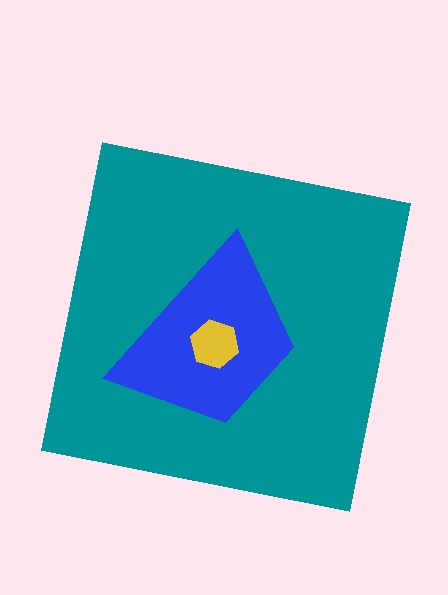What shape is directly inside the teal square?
The blue trapezoid.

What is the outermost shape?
The teal square.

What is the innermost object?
The yellow hexagon.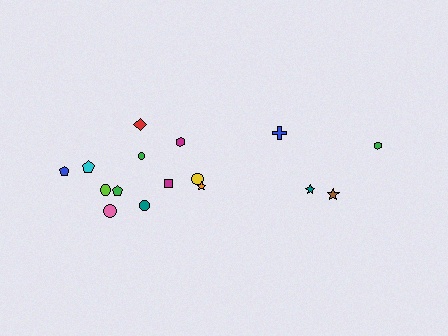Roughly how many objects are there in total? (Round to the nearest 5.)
Roughly 15 objects in total.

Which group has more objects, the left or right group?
The left group.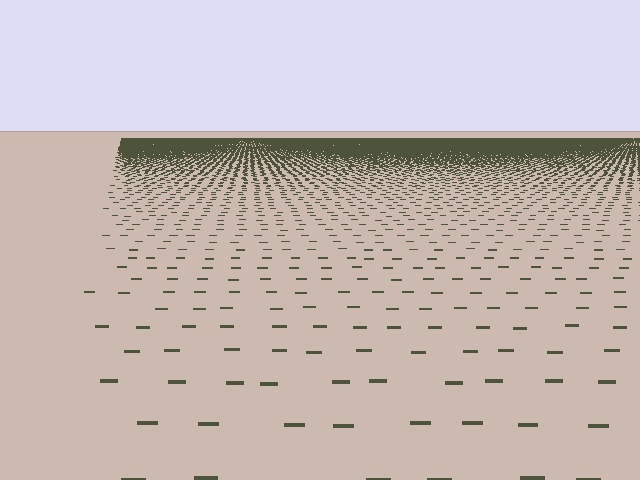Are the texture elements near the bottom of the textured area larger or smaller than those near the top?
Larger. Near the bottom, elements are closer to the viewer and appear at a bigger on-screen size.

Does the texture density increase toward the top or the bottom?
Density increases toward the top.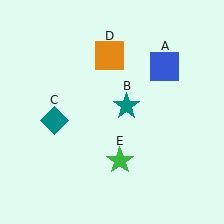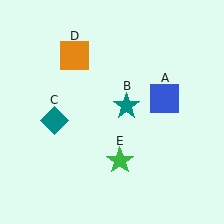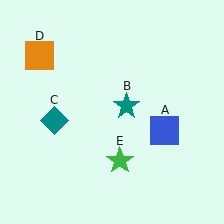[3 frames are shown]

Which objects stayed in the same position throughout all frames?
Teal star (object B) and teal diamond (object C) and green star (object E) remained stationary.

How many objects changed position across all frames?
2 objects changed position: blue square (object A), orange square (object D).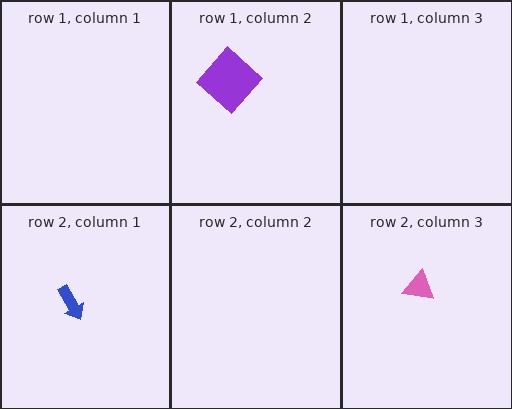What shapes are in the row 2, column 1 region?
The blue arrow.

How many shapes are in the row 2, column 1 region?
1.